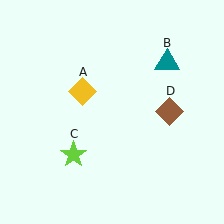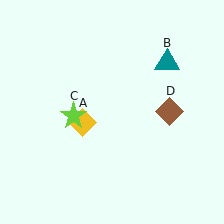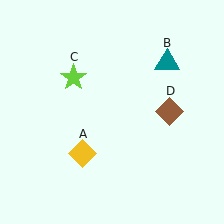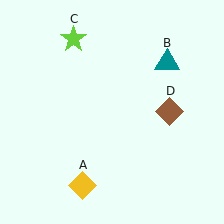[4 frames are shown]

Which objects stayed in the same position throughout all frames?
Teal triangle (object B) and brown diamond (object D) remained stationary.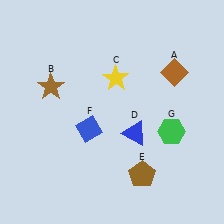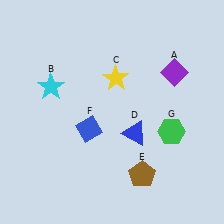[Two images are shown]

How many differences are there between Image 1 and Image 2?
There are 2 differences between the two images.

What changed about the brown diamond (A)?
In Image 1, A is brown. In Image 2, it changed to purple.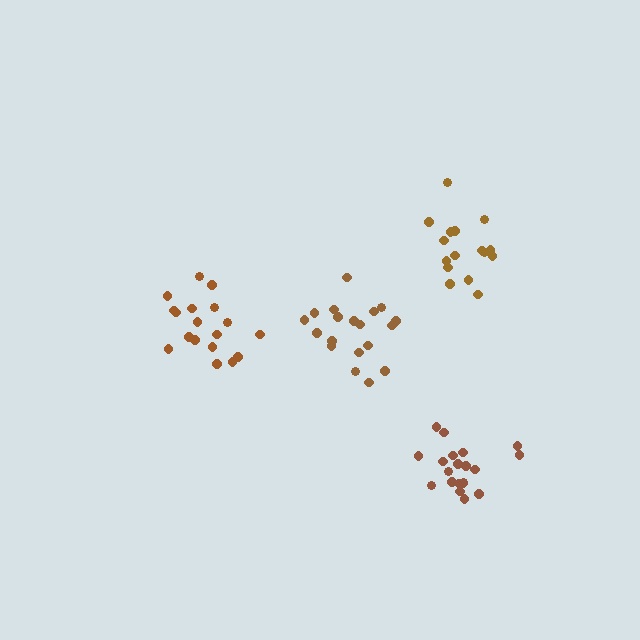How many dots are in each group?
Group 1: 20 dots, Group 2: 18 dots, Group 3: 16 dots, Group 4: 19 dots (73 total).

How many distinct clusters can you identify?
There are 4 distinct clusters.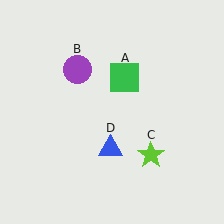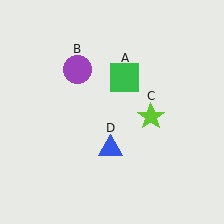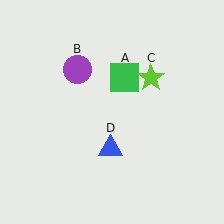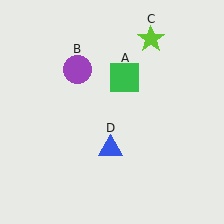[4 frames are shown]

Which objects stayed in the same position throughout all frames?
Green square (object A) and purple circle (object B) and blue triangle (object D) remained stationary.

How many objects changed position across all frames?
1 object changed position: lime star (object C).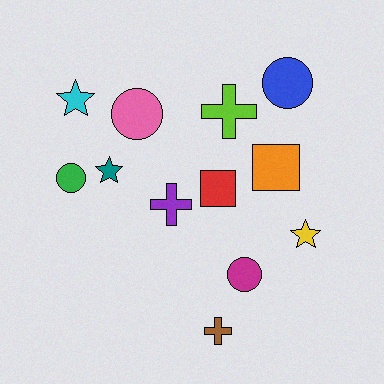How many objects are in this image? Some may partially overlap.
There are 12 objects.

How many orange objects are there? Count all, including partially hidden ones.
There is 1 orange object.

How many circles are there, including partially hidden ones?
There are 4 circles.